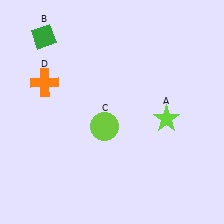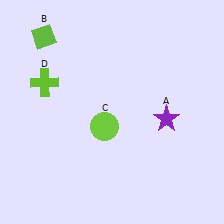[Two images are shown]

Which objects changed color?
A changed from lime to purple. B changed from green to lime. D changed from orange to lime.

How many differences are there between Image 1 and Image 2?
There are 3 differences between the two images.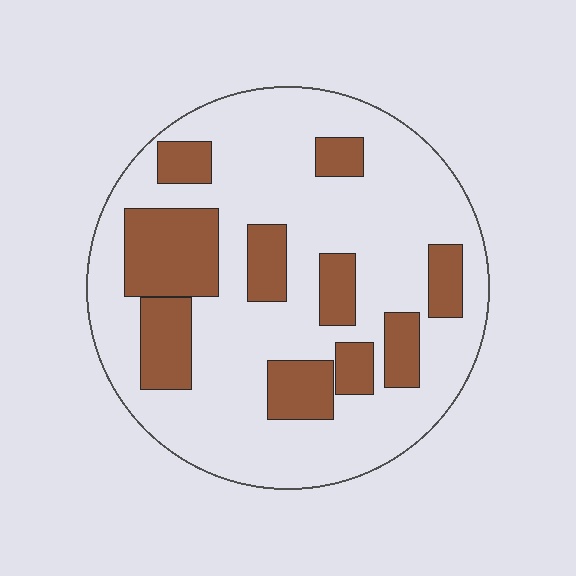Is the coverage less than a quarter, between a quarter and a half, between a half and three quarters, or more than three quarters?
Between a quarter and a half.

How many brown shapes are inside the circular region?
10.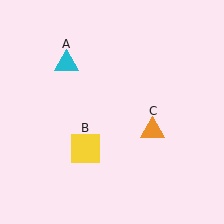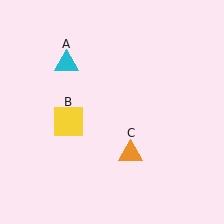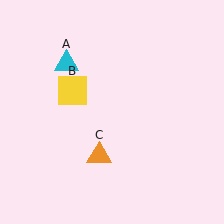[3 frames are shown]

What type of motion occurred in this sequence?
The yellow square (object B), orange triangle (object C) rotated clockwise around the center of the scene.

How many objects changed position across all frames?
2 objects changed position: yellow square (object B), orange triangle (object C).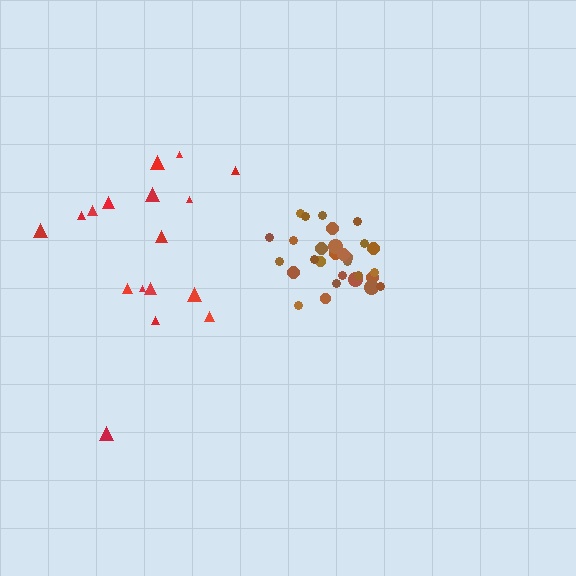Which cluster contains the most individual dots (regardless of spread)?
Brown (30).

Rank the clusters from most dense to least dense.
brown, red.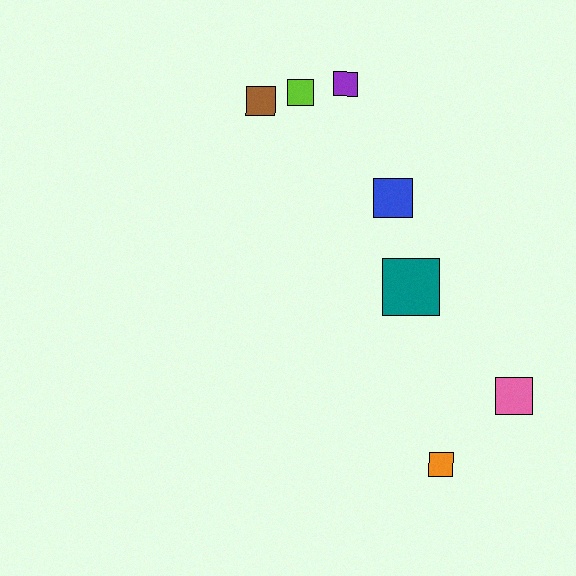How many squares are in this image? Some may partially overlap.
There are 7 squares.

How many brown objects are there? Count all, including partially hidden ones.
There is 1 brown object.